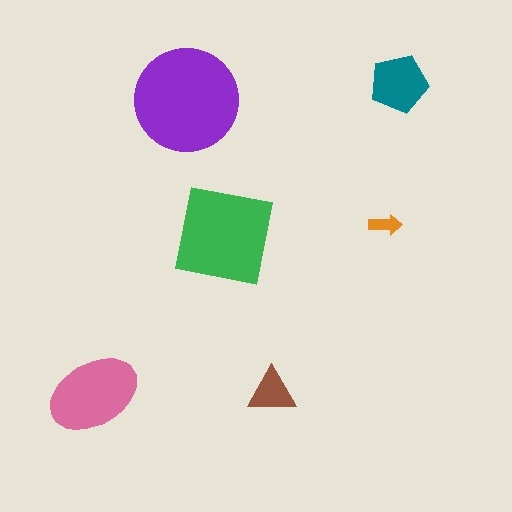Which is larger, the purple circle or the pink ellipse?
The purple circle.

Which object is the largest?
The purple circle.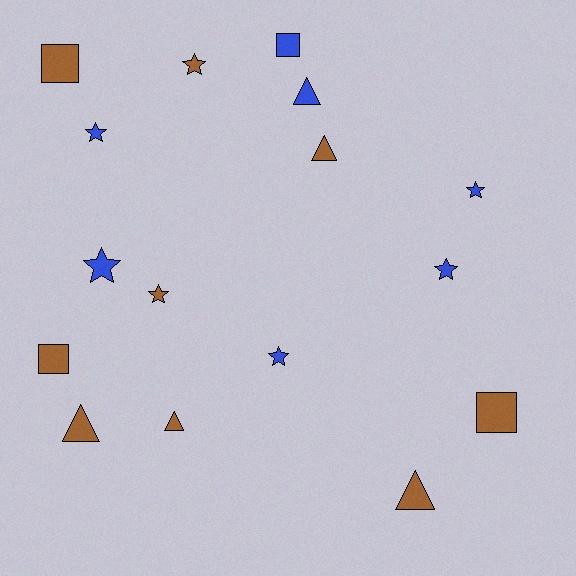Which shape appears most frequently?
Star, with 7 objects.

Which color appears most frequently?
Brown, with 9 objects.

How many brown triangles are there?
There are 4 brown triangles.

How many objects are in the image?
There are 16 objects.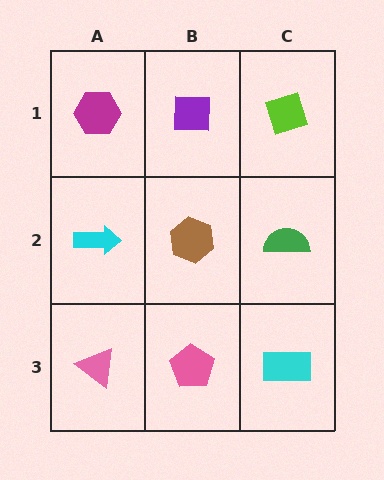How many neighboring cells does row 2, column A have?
3.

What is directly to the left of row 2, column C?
A brown hexagon.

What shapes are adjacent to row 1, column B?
A brown hexagon (row 2, column B), a magenta hexagon (row 1, column A), a lime diamond (row 1, column C).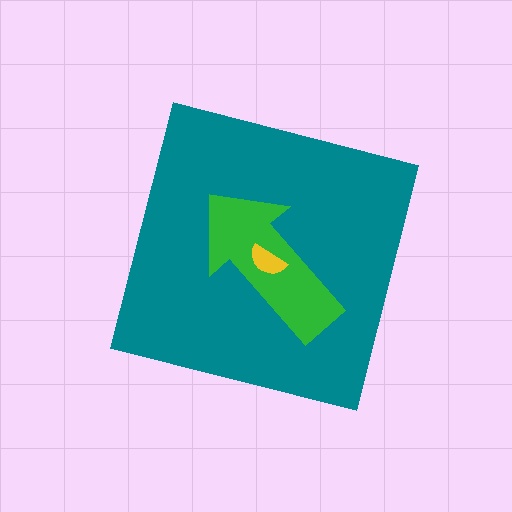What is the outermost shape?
The teal square.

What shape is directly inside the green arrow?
The yellow semicircle.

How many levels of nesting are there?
3.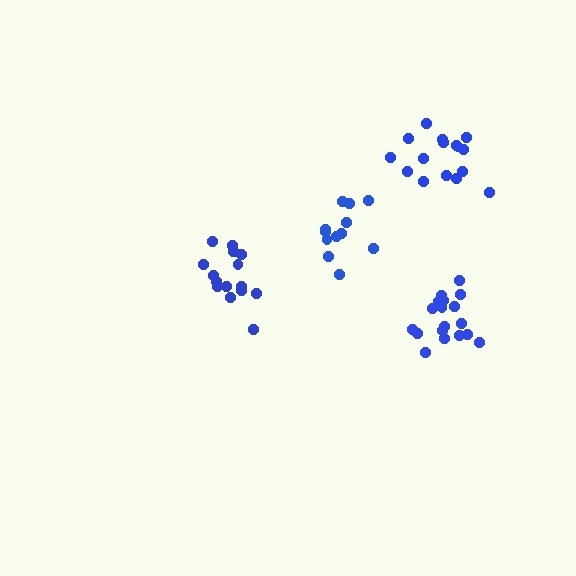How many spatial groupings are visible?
There are 4 spatial groupings.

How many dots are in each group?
Group 1: 15 dots, Group 2: 18 dots, Group 3: 12 dots, Group 4: 16 dots (61 total).